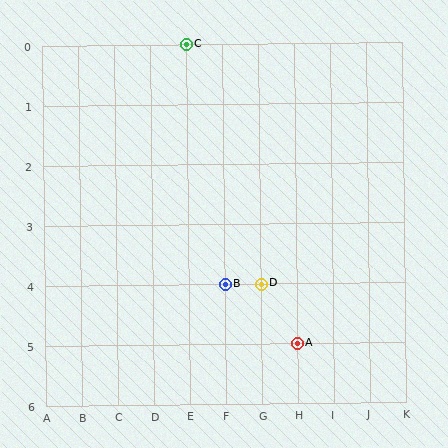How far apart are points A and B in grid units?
Points A and B are 2 columns and 1 row apart (about 2.2 grid units diagonally).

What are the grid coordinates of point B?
Point B is at grid coordinates (F, 4).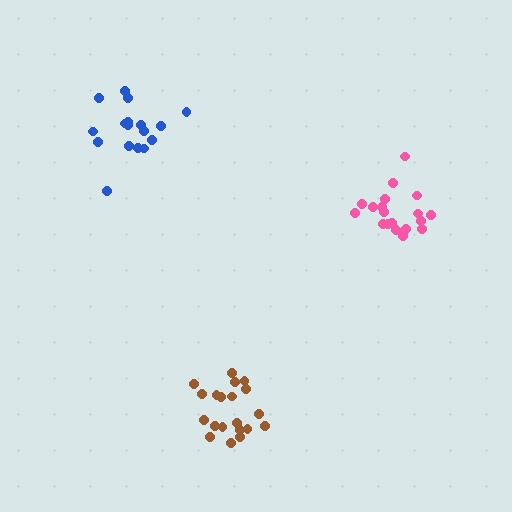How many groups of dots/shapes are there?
There are 3 groups.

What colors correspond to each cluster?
The clusters are colored: blue, pink, brown.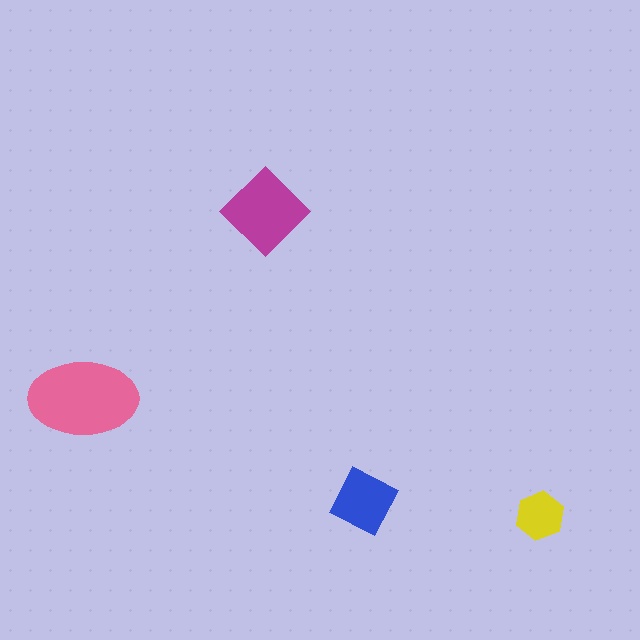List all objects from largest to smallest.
The pink ellipse, the magenta diamond, the blue square, the yellow hexagon.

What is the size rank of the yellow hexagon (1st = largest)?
4th.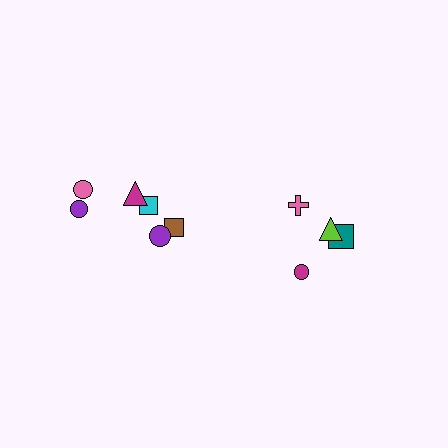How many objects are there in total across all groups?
There are 10 objects.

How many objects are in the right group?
There are 4 objects.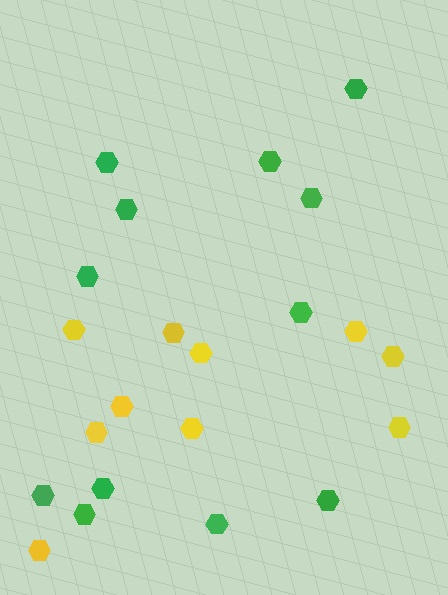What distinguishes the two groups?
There are 2 groups: one group of green hexagons (12) and one group of yellow hexagons (10).